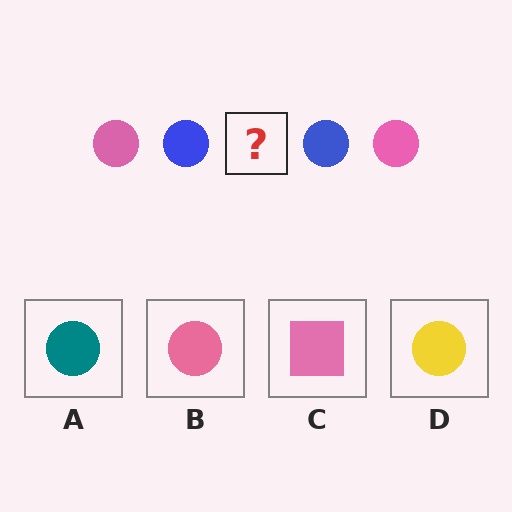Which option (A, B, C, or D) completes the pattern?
B.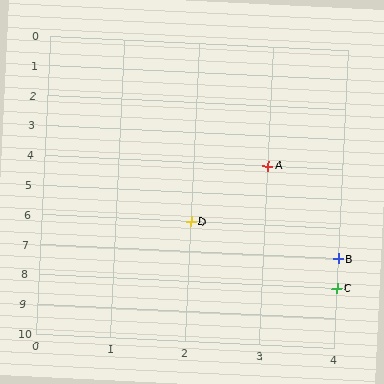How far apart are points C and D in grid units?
Points C and D are 2 columns and 2 rows apart (about 2.8 grid units diagonally).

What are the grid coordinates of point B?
Point B is at grid coordinates (4, 7).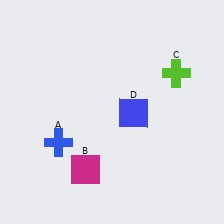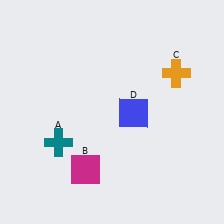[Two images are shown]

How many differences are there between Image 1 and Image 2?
There are 2 differences between the two images.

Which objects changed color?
A changed from blue to teal. C changed from lime to orange.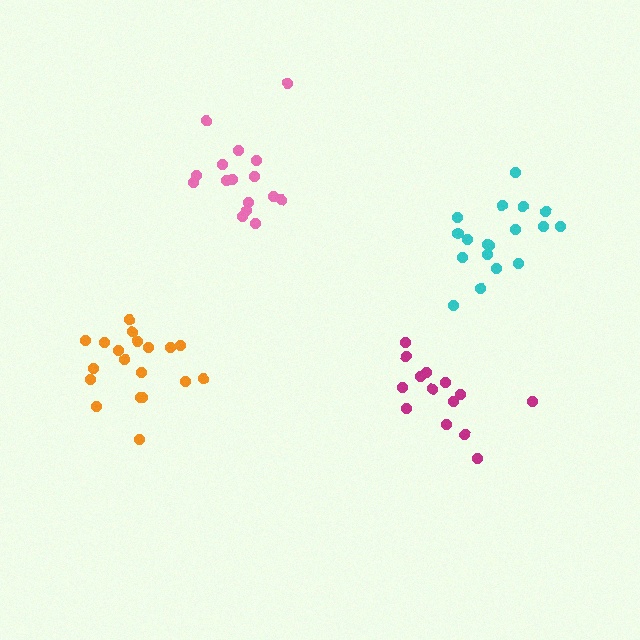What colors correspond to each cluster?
The clusters are colored: cyan, magenta, orange, pink.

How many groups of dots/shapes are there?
There are 4 groups.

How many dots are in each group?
Group 1: 18 dots, Group 2: 14 dots, Group 3: 19 dots, Group 4: 16 dots (67 total).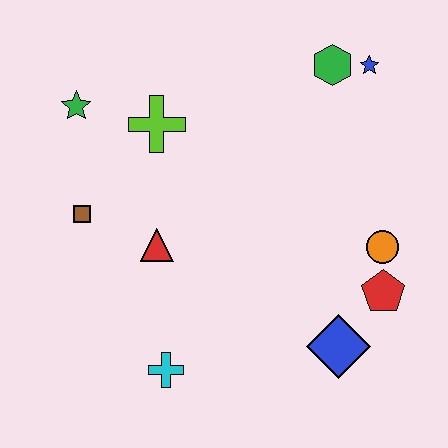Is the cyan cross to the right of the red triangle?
Yes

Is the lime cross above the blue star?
No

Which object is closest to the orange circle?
The red pentagon is closest to the orange circle.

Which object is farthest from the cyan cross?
The blue star is farthest from the cyan cross.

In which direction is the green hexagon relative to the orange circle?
The green hexagon is above the orange circle.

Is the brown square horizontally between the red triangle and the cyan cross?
No